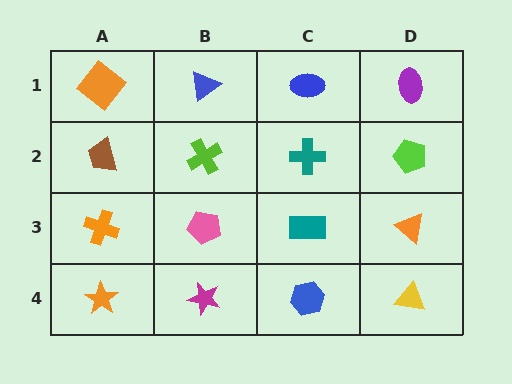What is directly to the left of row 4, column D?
A blue hexagon.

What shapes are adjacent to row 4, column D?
An orange triangle (row 3, column D), a blue hexagon (row 4, column C).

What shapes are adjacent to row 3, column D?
A lime pentagon (row 2, column D), a yellow triangle (row 4, column D), a teal rectangle (row 3, column C).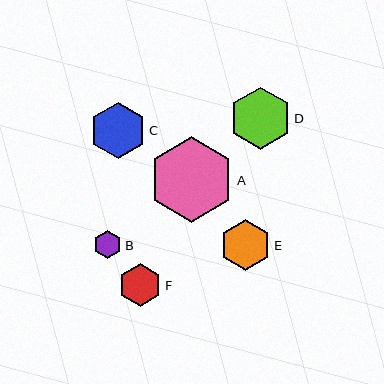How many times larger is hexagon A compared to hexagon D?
Hexagon A is approximately 1.4 times the size of hexagon D.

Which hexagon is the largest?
Hexagon A is the largest with a size of approximately 85 pixels.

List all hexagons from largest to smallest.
From largest to smallest: A, D, C, E, F, B.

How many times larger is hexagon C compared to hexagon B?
Hexagon C is approximately 2.0 times the size of hexagon B.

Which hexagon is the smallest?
Hexagon B is the smallest with a size of approximately 28 pixels.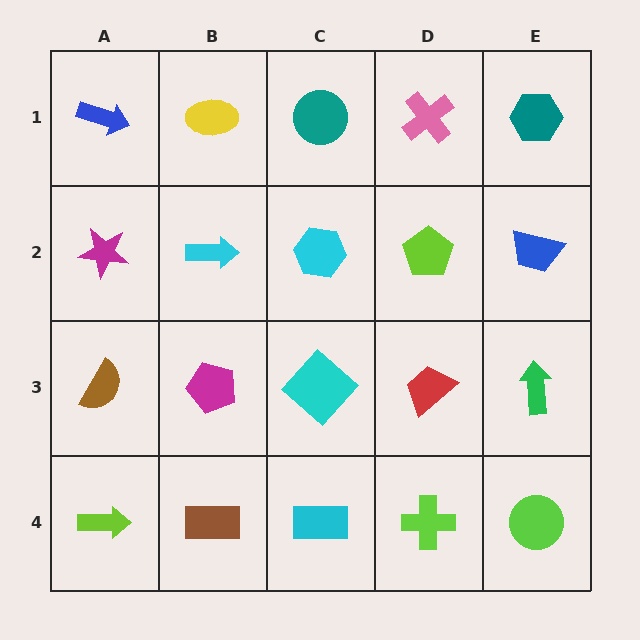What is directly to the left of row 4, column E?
A lime cross.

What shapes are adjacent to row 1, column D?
A lime pentagon (row 2, column D), a teal circle (row 1, column C), a teal hexagon (row 1, column E).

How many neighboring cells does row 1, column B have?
3.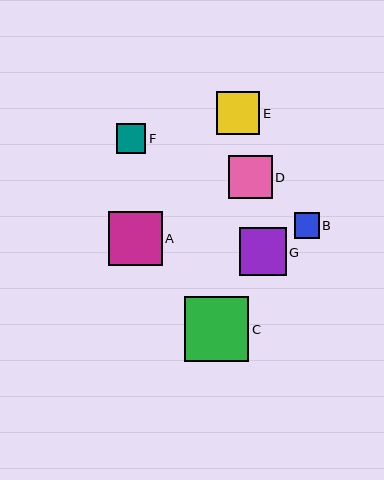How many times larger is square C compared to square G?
Square C is approximately 1.4 times the size of square G.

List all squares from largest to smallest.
From largest to smallest: C, A, G, D, E, F, B.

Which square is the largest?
Square C is the largest with a size of approximately 65 pixels.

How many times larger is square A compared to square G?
Square A is approximately 1.2 times the size of square G.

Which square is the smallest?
Square B is the smallest with a size of approximately 25 pixels.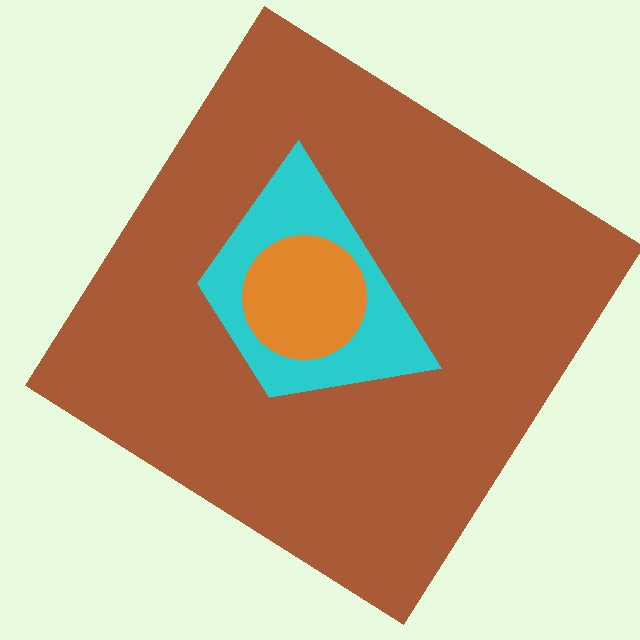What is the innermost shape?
The orange circle.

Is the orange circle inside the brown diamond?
Yes.